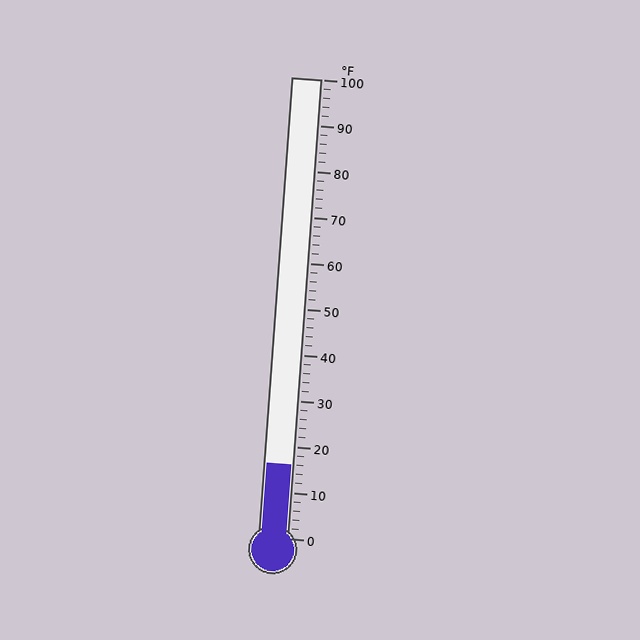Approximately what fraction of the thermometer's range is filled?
The thermometer is filled to approximately 15% of its range.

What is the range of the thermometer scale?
The thermometer scale ranges from 0°F to 100°F.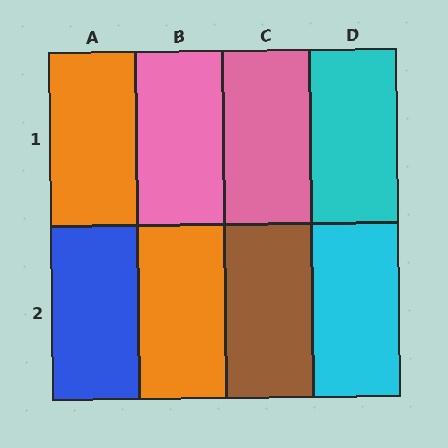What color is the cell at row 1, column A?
Orange.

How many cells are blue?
1 cell is blue.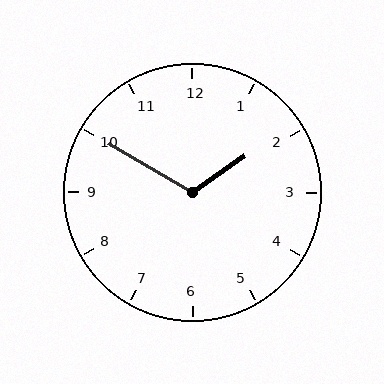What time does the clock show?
1:50.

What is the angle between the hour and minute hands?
Approximately 115 degrees.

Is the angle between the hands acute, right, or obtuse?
It is obtuse.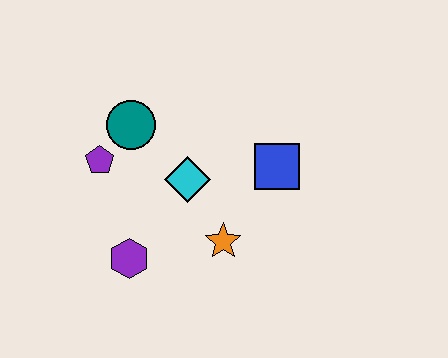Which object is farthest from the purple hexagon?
The blue square is farthest from the purple hexagon.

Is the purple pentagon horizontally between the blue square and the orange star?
No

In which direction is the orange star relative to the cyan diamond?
The orange star is below the cyan diamond.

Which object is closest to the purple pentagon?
The teal circle is closest to the purple pentagon.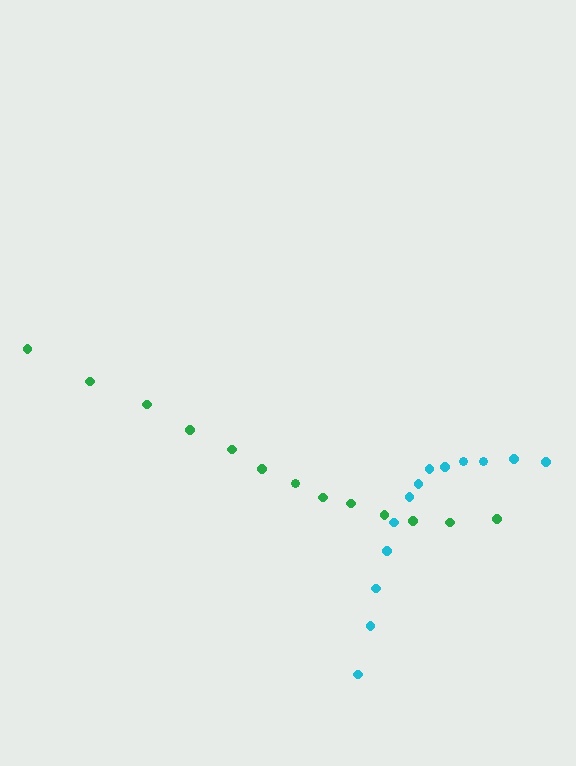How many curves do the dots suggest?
There are 2 distinct paths.